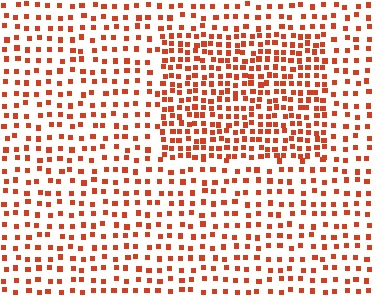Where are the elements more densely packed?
The elements are more densely packed inside the rectangle boundary.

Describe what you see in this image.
The image contains small red elements arranged at two different densities. A rectangle-shaped region is visible where the elements are more densely packed than the surrounding area.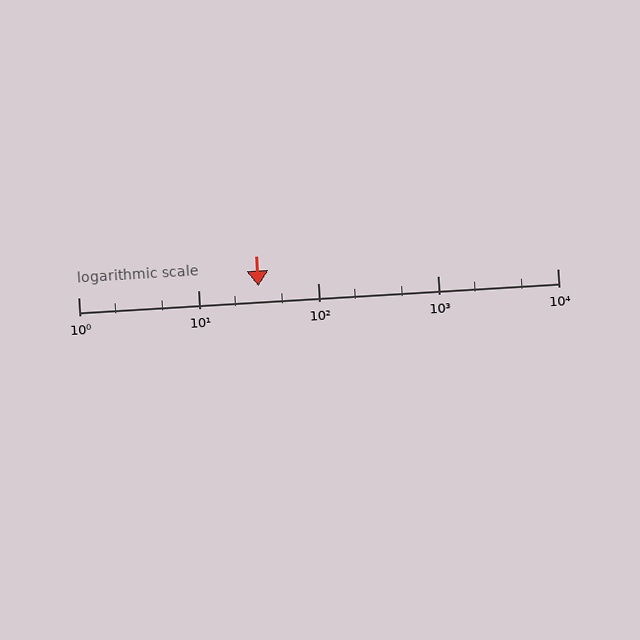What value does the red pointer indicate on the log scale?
The pointer indicates approximately 32.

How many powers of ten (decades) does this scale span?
The scale spans 4 decades, from 1 to 10000.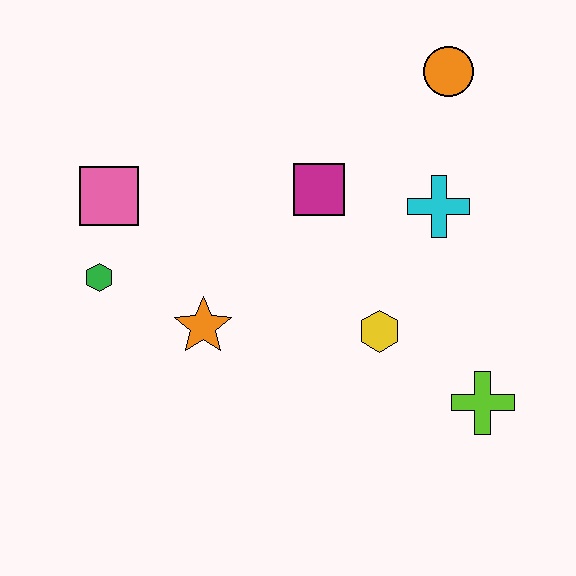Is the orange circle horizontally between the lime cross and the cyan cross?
Yes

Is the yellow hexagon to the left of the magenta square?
No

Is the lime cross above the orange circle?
No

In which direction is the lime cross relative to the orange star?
The lime cross is to the right of the orange star.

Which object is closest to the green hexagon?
The pink square is closest to the green hexagon.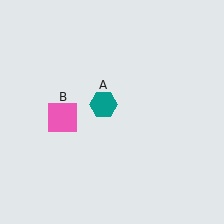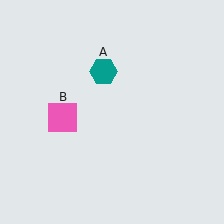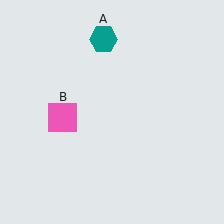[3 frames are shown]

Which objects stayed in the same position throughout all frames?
Pink square (object B) remained stationary.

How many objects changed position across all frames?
1 object changed position: teal hexagon (object A).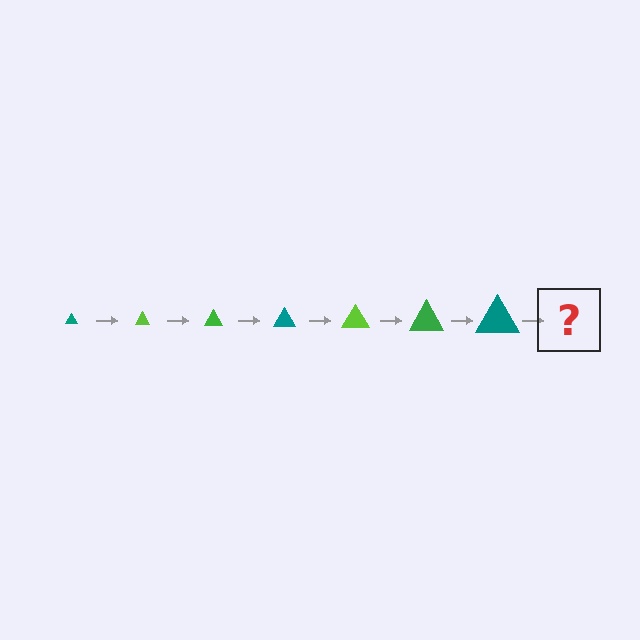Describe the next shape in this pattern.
It should be a lime triangle, larger than the previous one.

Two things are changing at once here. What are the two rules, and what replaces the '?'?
The two rules are that the triangle grows larger each step and the color cycles through teal, lime, and green. The '?' should be a lime triangle, larger than the previous one.